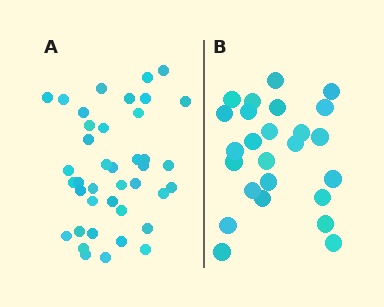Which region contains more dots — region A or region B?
Region A (the left region) has more dots.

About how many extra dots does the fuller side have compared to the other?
Region A has approximately 15 more dots than region B.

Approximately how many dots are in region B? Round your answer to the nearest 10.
About 20 dots. (The exact count is 25, which rounds to 20.)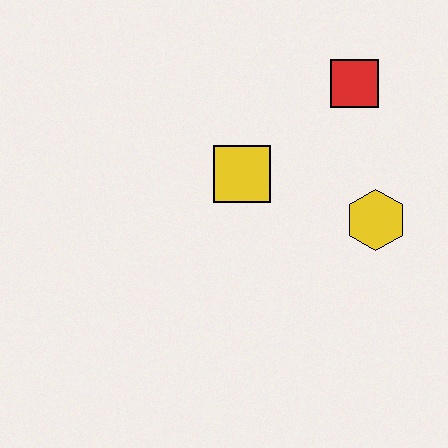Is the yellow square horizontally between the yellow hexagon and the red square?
No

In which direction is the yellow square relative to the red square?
The yellow square is to the left of the red square.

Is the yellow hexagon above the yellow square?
No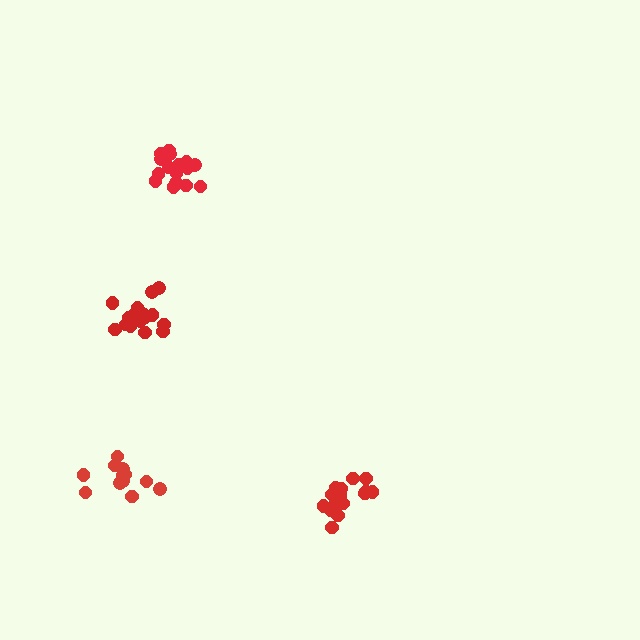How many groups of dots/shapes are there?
There are 4 groups.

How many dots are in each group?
Group 1: 16 dots, Group 2: 17 dots, Group 3: 17 dots, Group 4: 13 dots (63 total).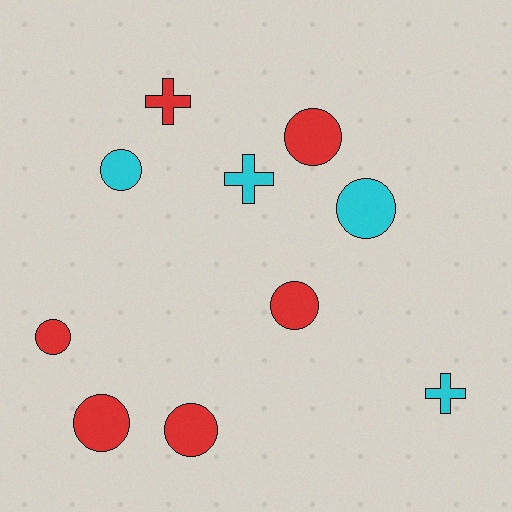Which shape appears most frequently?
Circle, with 7 objects.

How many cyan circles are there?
There are 2 cyan circles.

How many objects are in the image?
There are 10 objects.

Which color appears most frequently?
Red, with 6 objects.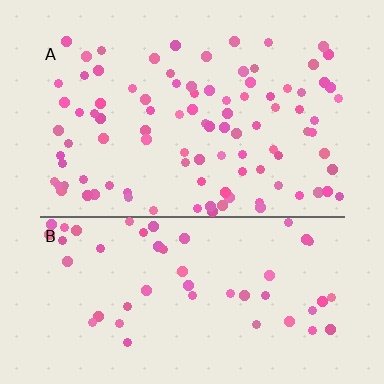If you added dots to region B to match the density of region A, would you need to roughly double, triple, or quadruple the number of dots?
Approximately double.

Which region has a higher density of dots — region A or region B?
A (the top).